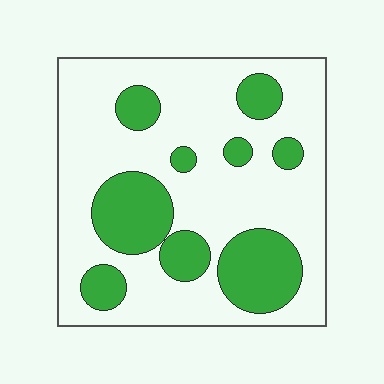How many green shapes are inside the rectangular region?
9.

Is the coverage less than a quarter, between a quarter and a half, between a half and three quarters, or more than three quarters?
Between a quarter and a half.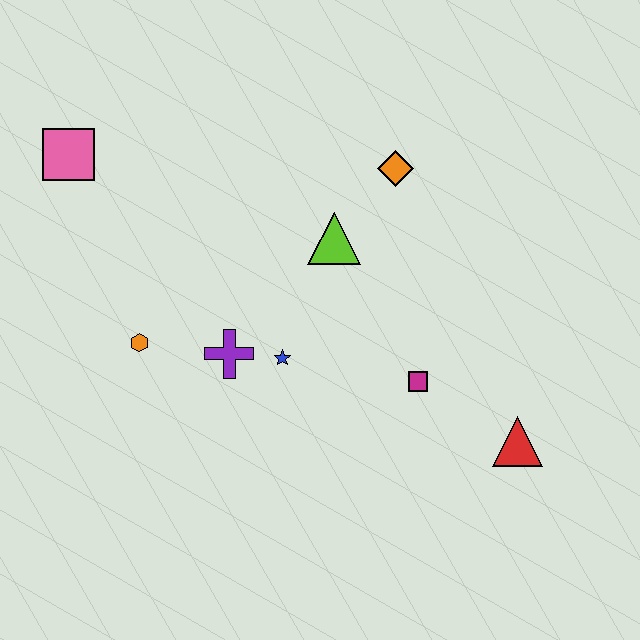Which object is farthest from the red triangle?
The pink square is farthest from the red triangle.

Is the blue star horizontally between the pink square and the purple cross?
No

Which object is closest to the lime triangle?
The orange diamond is closest to the lime triangle.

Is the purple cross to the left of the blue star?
Yes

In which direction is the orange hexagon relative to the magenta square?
The orange hexagon is to the left of the magenta square.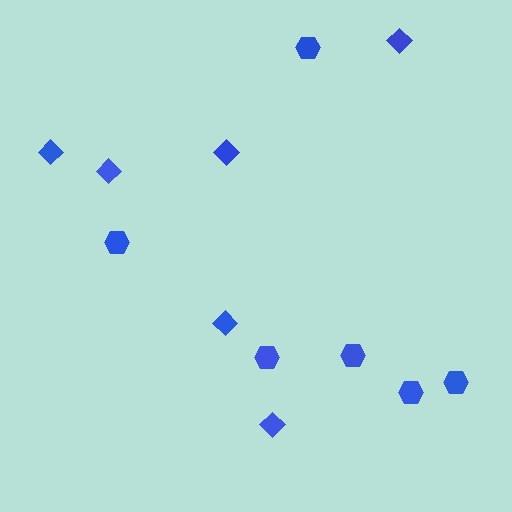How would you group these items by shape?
There are 2 groups: one group of diamonds (6) and one group of hexagons (6).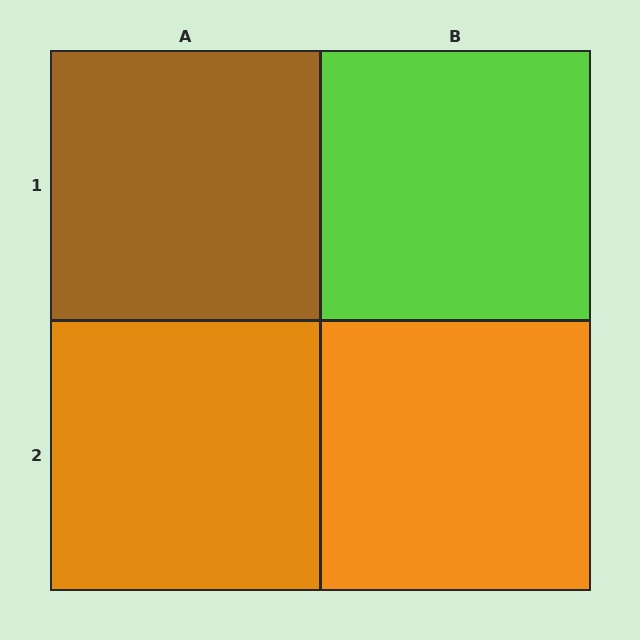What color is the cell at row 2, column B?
Orange.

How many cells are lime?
1 cell is lime.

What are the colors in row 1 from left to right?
Brown, lime.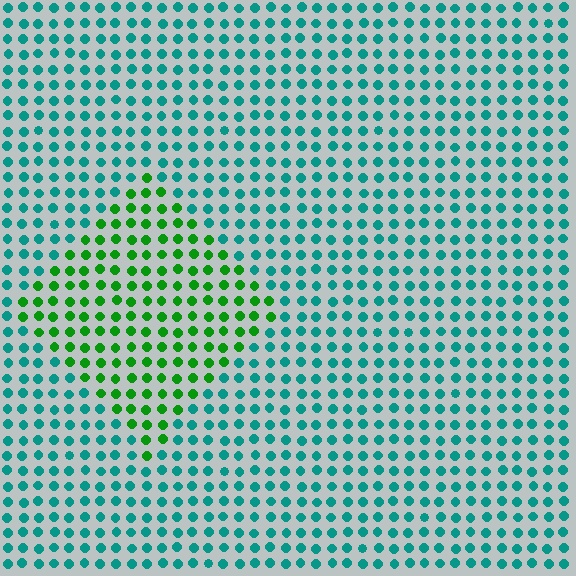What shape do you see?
I see a diamond.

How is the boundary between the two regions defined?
The boundary is defined purely by a slight shift in hue (about 51 degrees). Spacing, size, and orientation are identical on both sides.